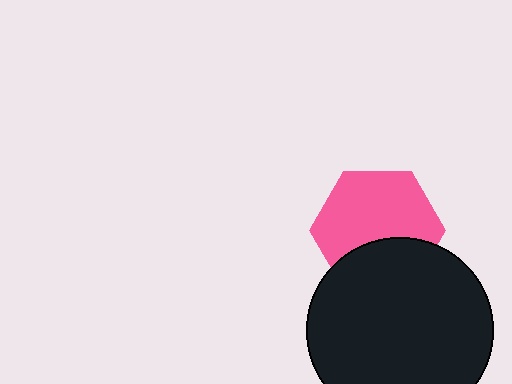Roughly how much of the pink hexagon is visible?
Most of it is visible (roughly 66%).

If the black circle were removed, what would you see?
You would see the complete pink hexagon.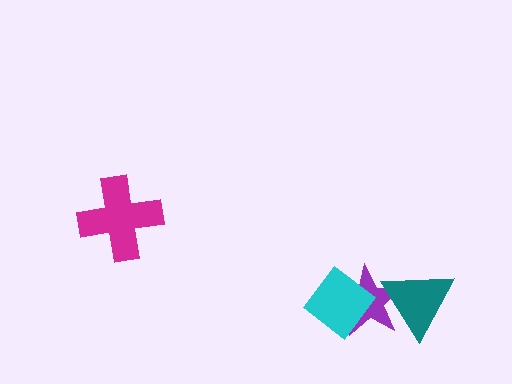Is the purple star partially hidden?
Yes, it is partially covered by another shape.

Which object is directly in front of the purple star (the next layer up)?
The cyan diamond is directly in front of the purple star.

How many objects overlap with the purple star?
2 objects overlap with the purple star.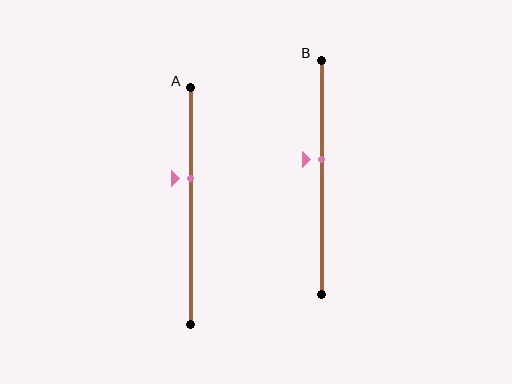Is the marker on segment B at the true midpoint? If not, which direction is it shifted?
No, the marker on segment B is shifted upward by about 7% of the segment length.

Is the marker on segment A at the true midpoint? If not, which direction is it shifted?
No, the marker on segment A is shifted upward by about 12% of the segment length.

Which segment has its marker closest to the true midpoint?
Segment B has its marker closest to the true midpoint.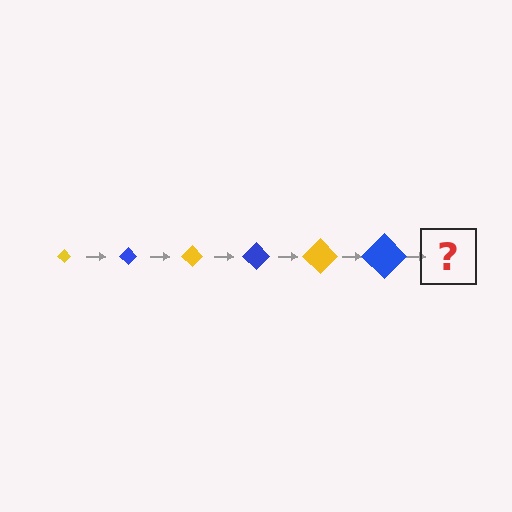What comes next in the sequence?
The next element should be a yellow diamond, larger than the previous one.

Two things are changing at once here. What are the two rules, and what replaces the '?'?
The two rules are that the diamond grows larger each step and the color cycles through yellow and blue. The '?' should be a yellow diamond, larger than the previous one.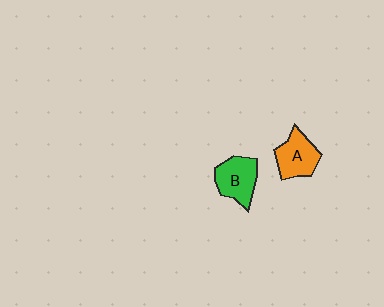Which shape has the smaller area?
Shape A (orange).